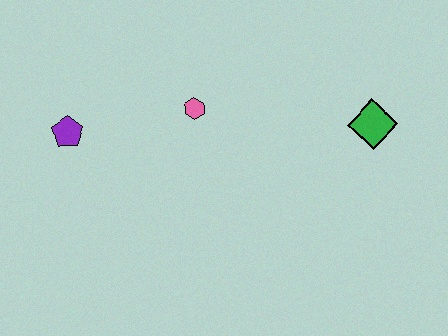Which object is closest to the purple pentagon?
The pink hexagon is closest to the purple pentagon.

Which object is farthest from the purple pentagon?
The green diamond is farthest from the purple pentagon.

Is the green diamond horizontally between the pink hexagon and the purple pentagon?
No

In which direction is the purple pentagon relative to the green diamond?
The purple pentagon is to the left of the green diamond.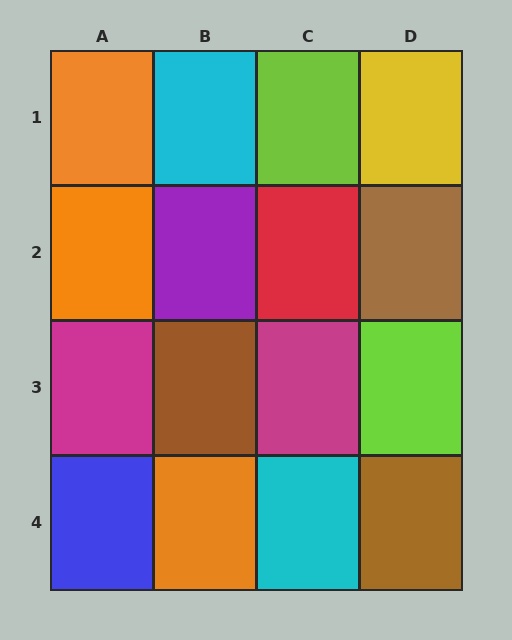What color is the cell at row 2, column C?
Red.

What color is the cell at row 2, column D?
Brown.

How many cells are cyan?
2 cells are cyan.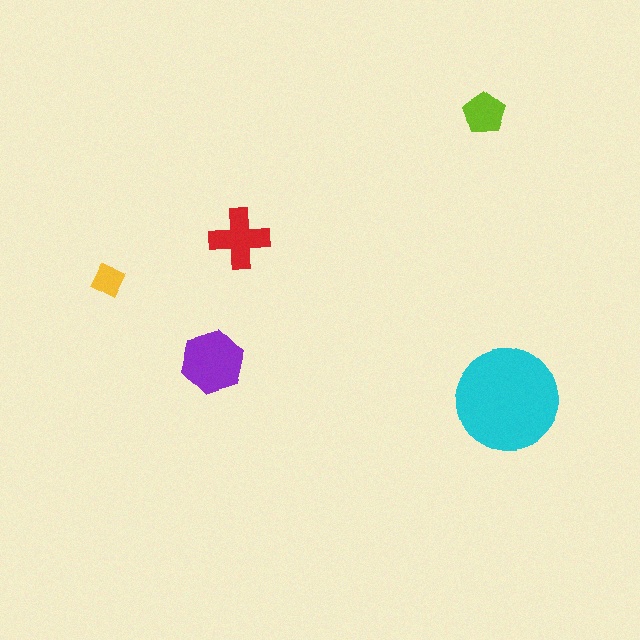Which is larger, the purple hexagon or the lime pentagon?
The purple hexagon.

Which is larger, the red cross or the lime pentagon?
The red cross.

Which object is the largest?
The cyan circle.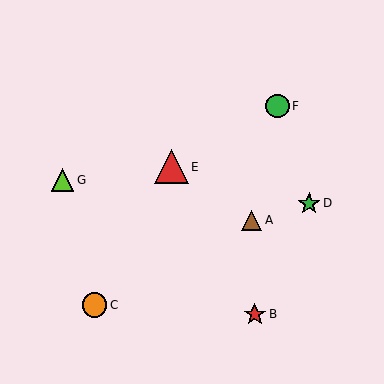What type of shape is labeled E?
Shape E is a red triangle.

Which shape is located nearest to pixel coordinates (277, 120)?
The green circle (labeled F) at (278, 106) is nearest to that location.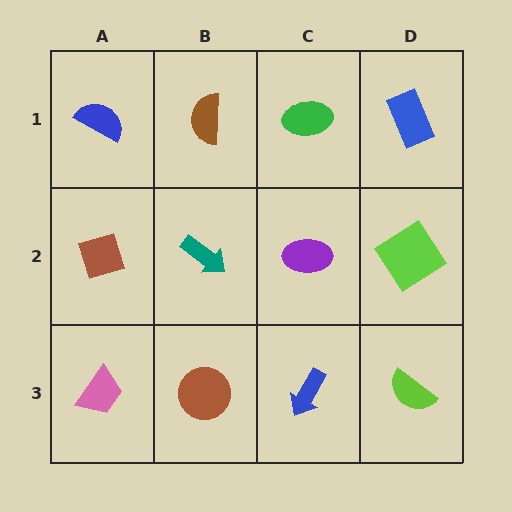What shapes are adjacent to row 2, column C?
A green ellipse (row 1, column C), a blue arrow (row 3, column C), a teal arrow (row 2, column B), a lime diamond (row 2, column D).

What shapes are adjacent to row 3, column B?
A teal arrow (row 2, column B), a pink trapezoid (row 3, column A), a blue arrow (row 3, column C).